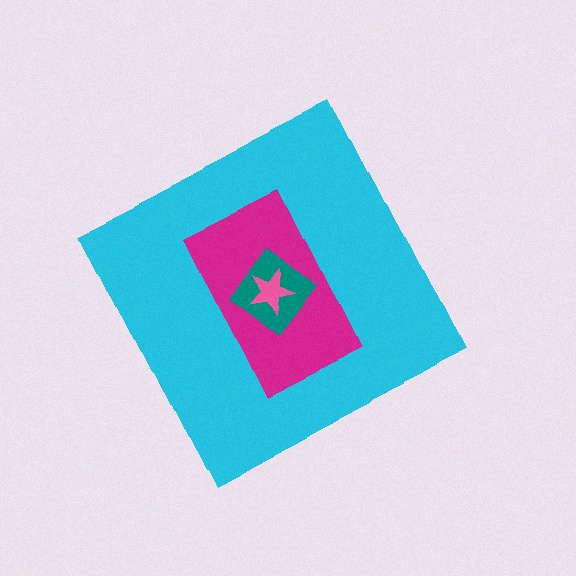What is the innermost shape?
The pink star.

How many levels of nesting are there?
4.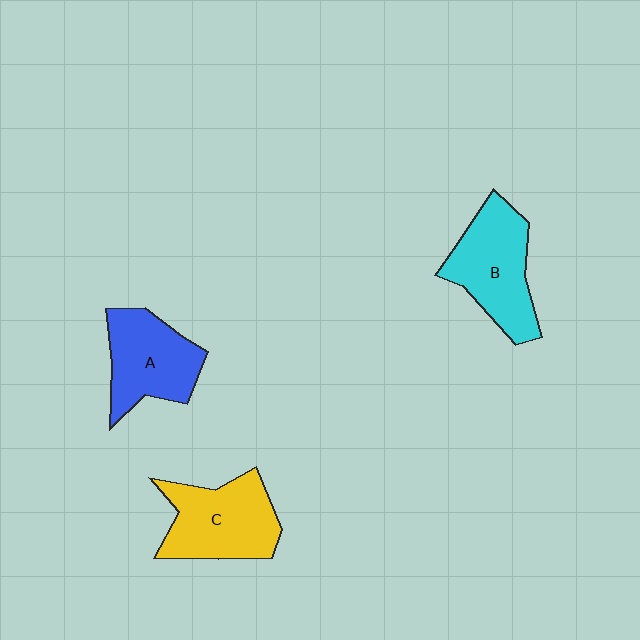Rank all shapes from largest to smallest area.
From largest to smallest: C (yellow), B (cyan), A (blue).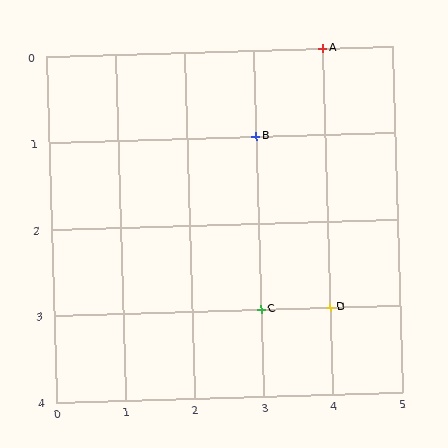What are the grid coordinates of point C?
Point C is at grid coordinates (3, 3).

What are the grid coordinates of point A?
Point A is at grid coordinates (4, 0).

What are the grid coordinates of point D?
Point D is at grid coordinates (4, 3).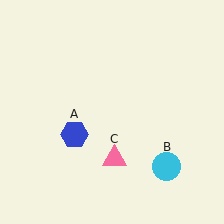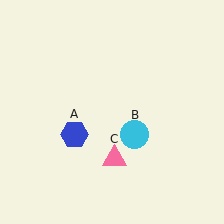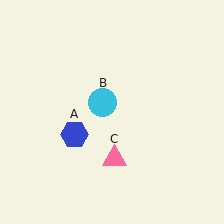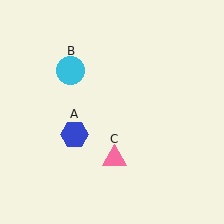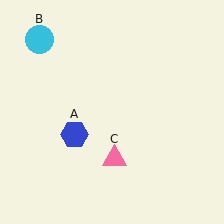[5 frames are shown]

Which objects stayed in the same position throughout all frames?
Blue hexagon (object A) and pink triangle (object C) remained stationary.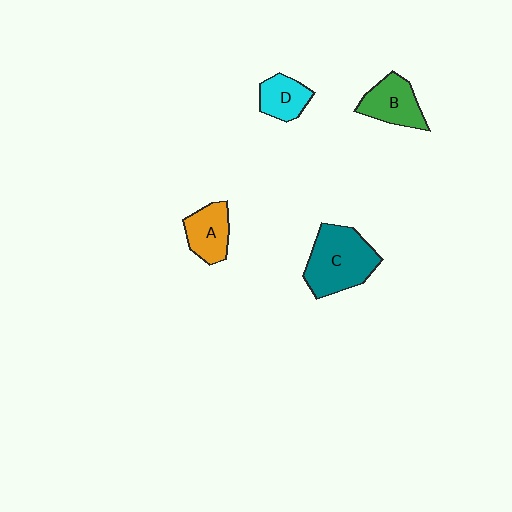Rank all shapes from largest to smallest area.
From largest to smallest: C (teal), B (green), A (orange), D (cyan).